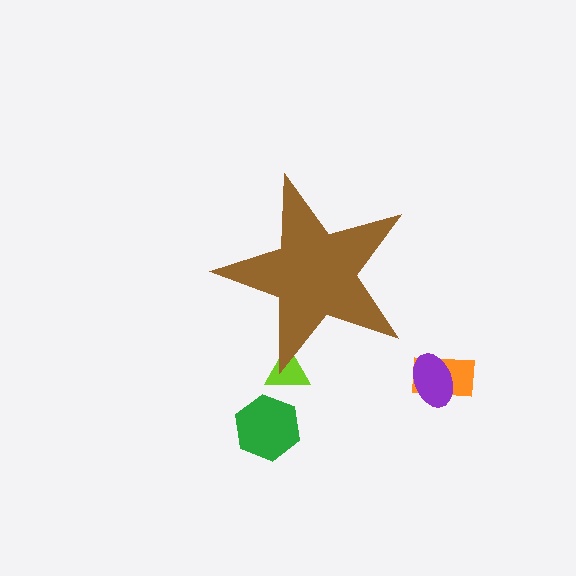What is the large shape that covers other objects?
A brown star.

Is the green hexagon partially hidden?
No, the green hexagon is fully visible.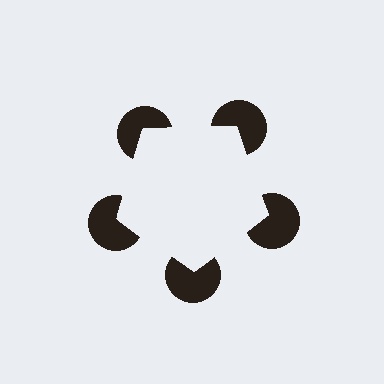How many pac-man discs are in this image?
There are 5 — one at each vertex of the illusory pentagon.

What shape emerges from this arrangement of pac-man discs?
An illusory pentagon — its edges are inferred from the aligned wedge cuts in the pac-man discs, not physically drawn.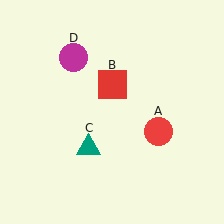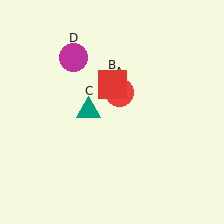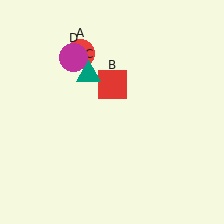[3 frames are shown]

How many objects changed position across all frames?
2 objects changed position: red circle (object A), teal triangle (object C).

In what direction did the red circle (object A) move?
The red circle (object A) moved up and to the left.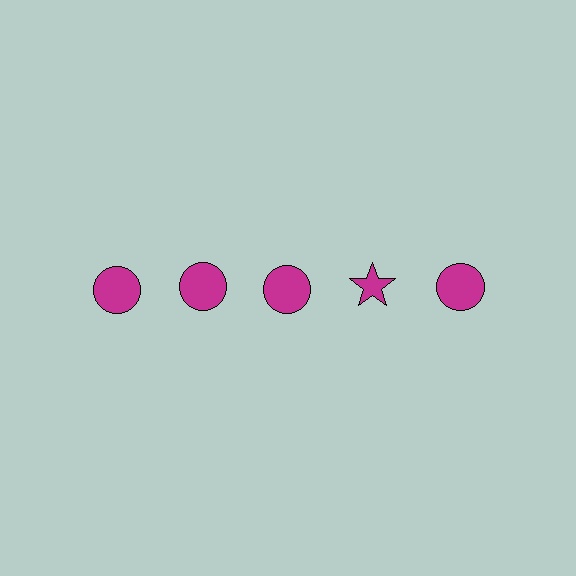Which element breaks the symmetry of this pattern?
The magenta star in the top row, second from right column breaks the symmetry. All other shapes are magenta circles.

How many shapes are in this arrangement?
There are 5 shapes arranged in a grid pattern.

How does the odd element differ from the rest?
It has a different shape: star instead of circle.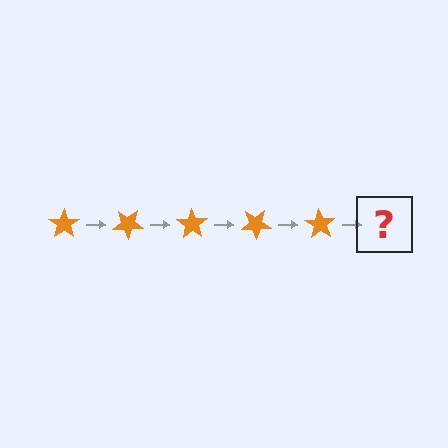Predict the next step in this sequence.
The next step is an orange star rotated 175 degrees.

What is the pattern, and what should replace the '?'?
The pattern is that the star rotates 35 degrees each step. The '?' should be an orange star rotated 175 degrees.